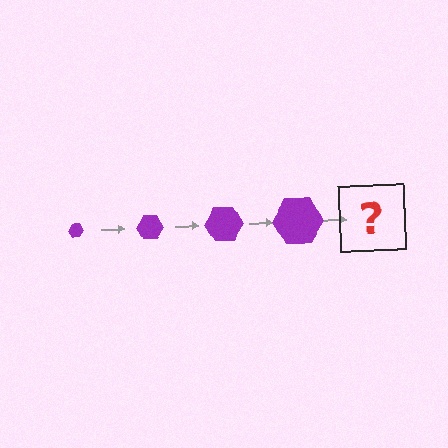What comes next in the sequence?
The next element should be a purple hexagon, larger than the previous one.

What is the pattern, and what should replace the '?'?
The pattern is that the hexagon gets progressively larger each step. The '?' should be a purple hexagon, larger than the previous one.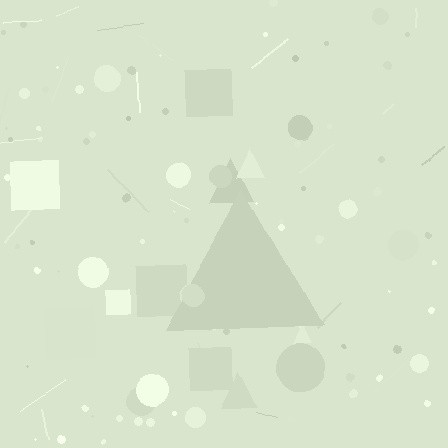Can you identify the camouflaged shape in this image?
The camouflaged shape is a triangle.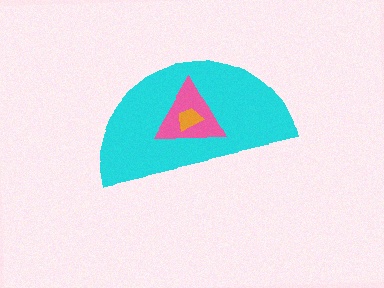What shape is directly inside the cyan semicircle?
The pink triangle.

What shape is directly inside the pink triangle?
The orange trapezoid.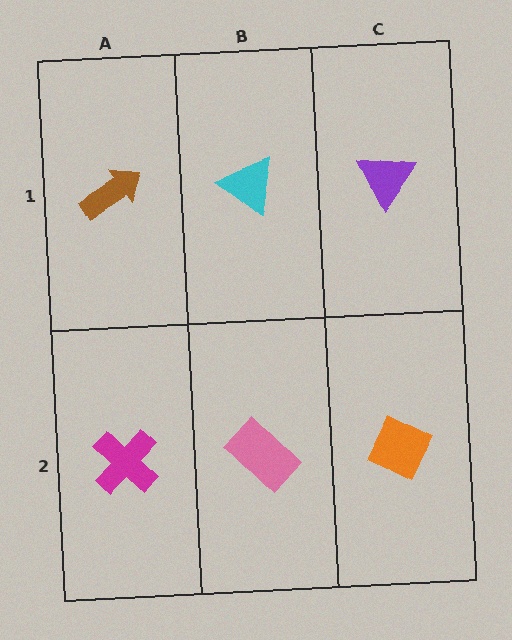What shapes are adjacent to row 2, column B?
A cyan triangle (row 1, column B), a magenta cross (row 2, column A), an orange diamond (row 2, column C).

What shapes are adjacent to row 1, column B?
A pink rectangle (row 2, column B), a brown arrow (row 1, column A), a purple triangle (row 1, column C).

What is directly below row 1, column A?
A magenta cross.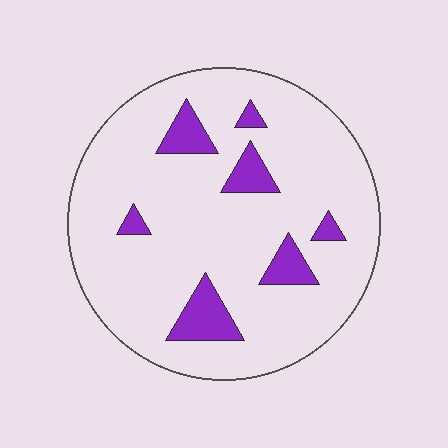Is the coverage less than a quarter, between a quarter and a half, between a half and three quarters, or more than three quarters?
Less than a quarter.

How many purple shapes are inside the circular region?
7.